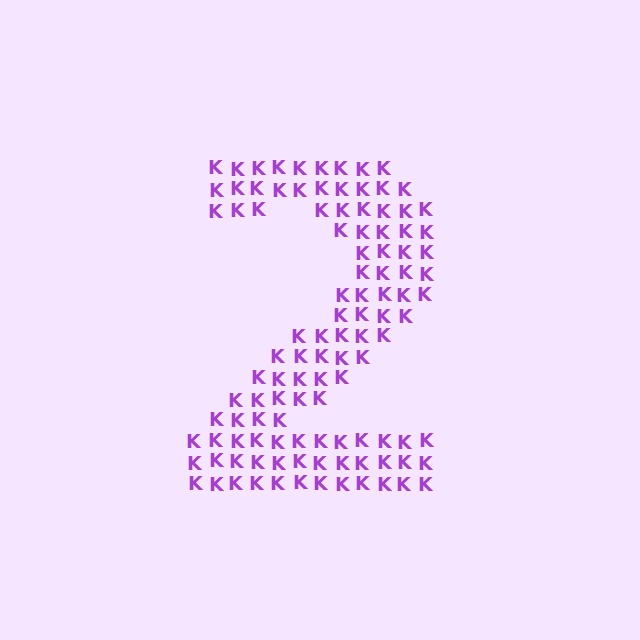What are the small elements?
The small elements are letter K's.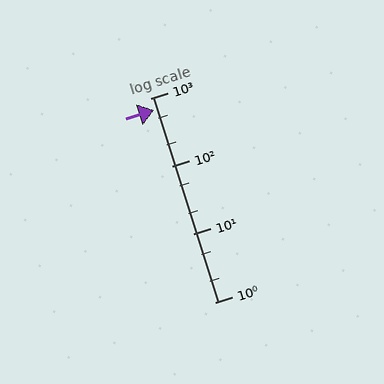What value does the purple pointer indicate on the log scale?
The pointer indicates approximately 660.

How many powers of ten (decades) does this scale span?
The scale spans 3 decades, from 1 to 1000.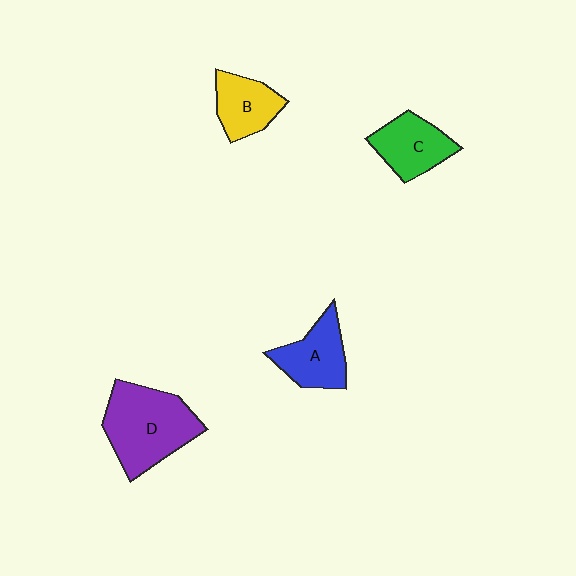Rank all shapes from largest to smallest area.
From largest to smallest: D (purple), A (blue), C (green), B (yellow).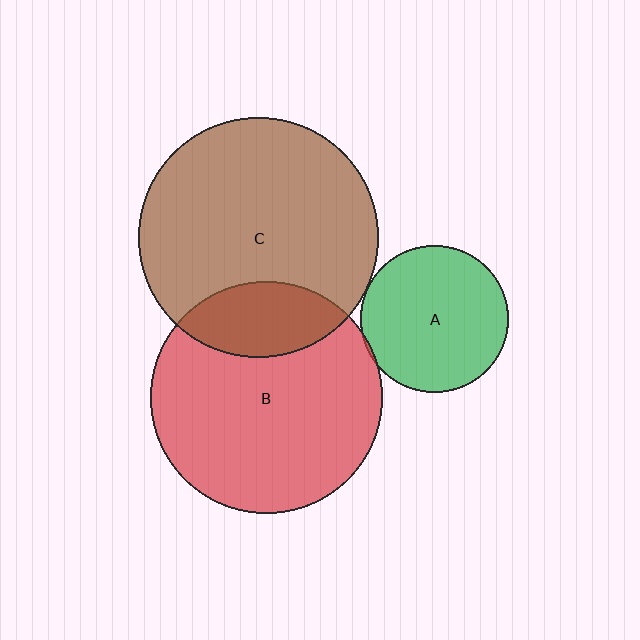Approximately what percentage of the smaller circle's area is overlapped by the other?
Approximately 20%.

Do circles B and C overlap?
Yes.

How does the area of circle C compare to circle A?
Approximately 2.6 times.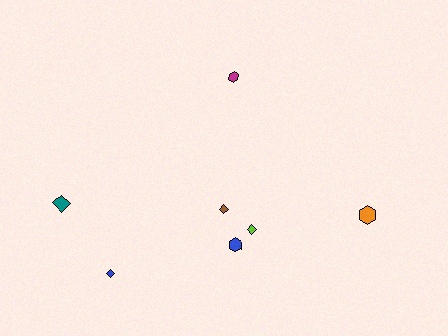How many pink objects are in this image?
There are no pink objects.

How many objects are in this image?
There are 7 objects.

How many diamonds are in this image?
There are 4 diamonds.